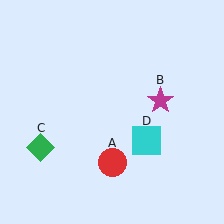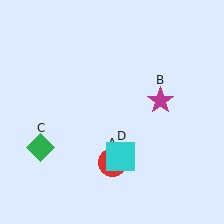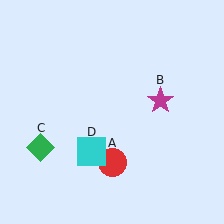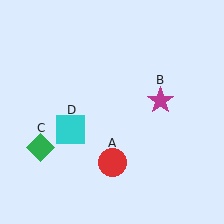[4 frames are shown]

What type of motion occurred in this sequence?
The cyan square (object D) rotated clockwise around the center of the scene.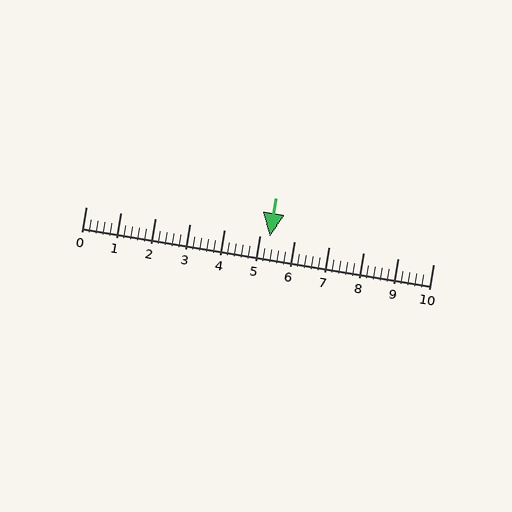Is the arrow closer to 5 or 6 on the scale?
The arrow is closer to 5.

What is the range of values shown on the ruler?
The ruler shows values from 0 to 10.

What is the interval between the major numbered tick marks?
The major tick marks are spaced 1 units apart.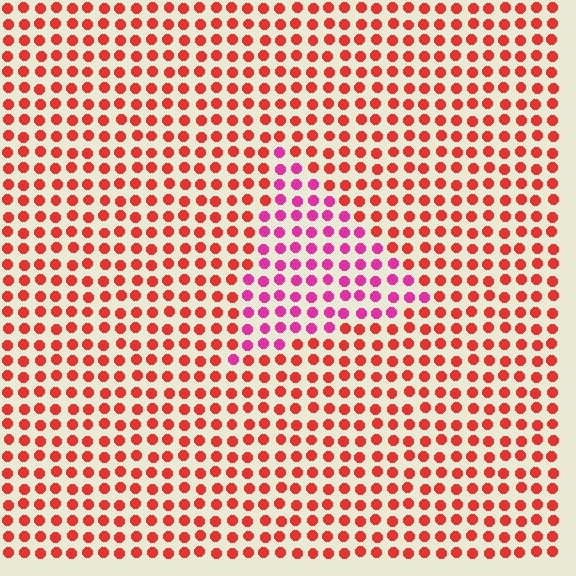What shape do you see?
I see a triangle.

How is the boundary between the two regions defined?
The boundary is defined purely by a slight shift in hue (about 41 degrees). Spacing, size, and orientation are identical on both sides.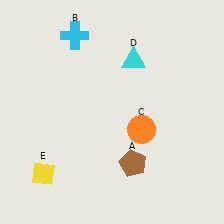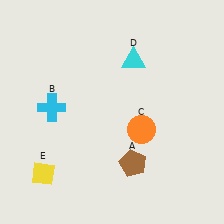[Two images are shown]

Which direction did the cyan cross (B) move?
The cyan cross (B) moved down.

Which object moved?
The cyan cross (B) moved down.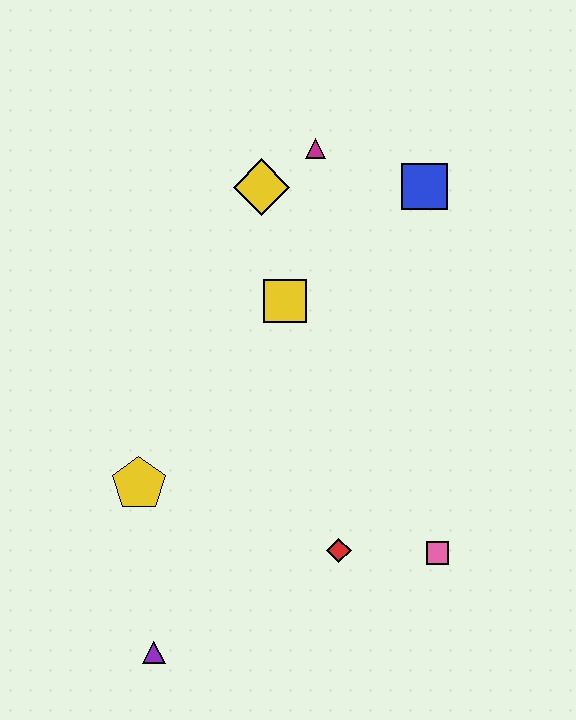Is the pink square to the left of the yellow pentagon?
No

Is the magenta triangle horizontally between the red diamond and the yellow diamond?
Yes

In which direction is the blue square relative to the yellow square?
The blue square is to the right of the yellow square.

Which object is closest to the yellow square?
The yellow diamond is closest to the yellow square.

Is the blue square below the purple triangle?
No